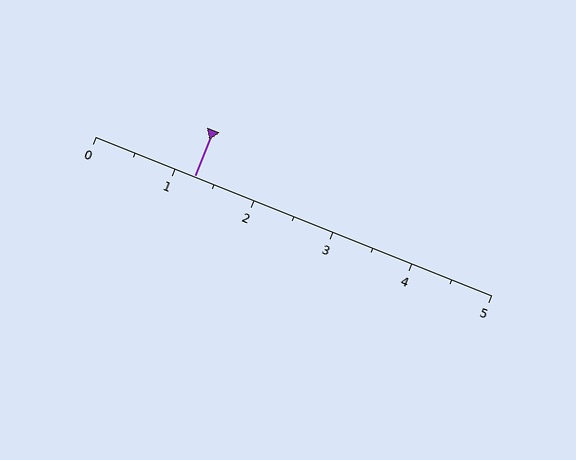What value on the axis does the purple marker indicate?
The marker indicates approximately 1.2.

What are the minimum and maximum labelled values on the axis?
The axis runs from 0 to 5.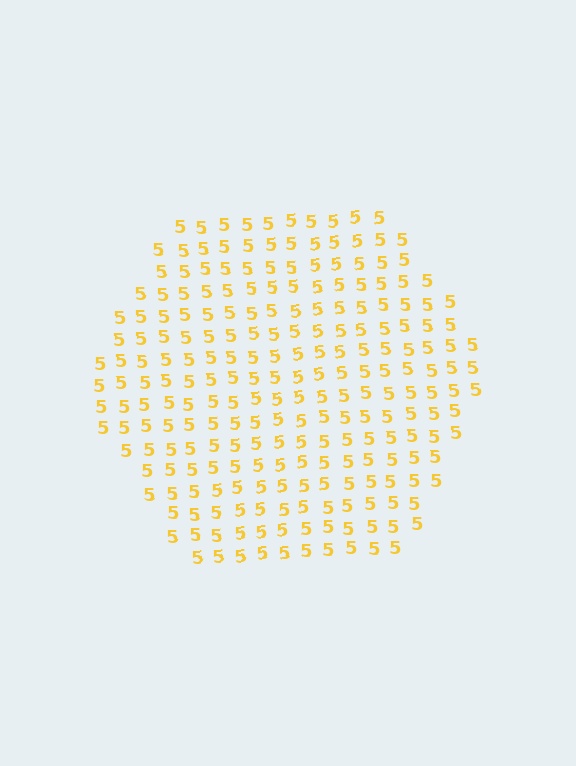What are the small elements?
The small elements are digit 5's.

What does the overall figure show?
The overall figure shows a hexagon.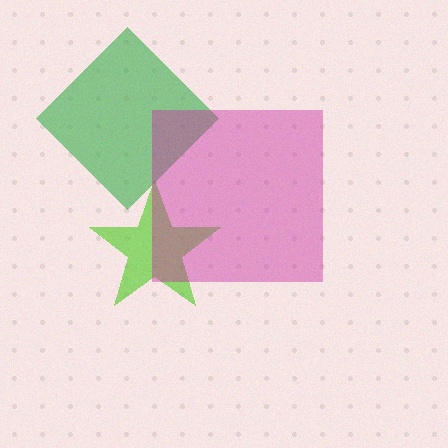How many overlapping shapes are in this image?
There are 3 overlapping shapes in the image.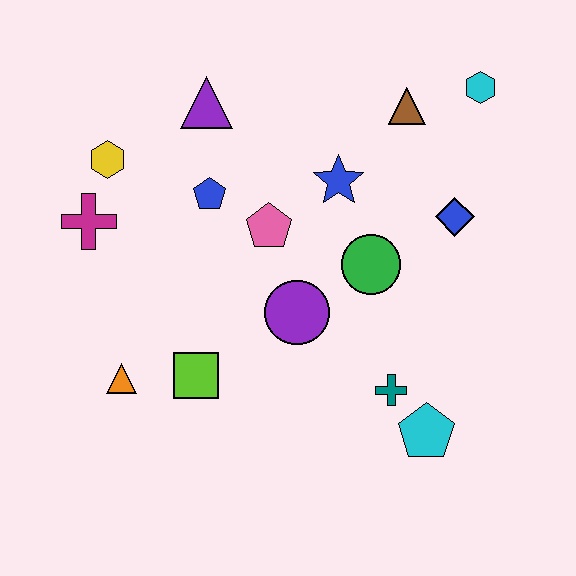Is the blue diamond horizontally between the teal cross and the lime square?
No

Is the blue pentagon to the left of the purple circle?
Yes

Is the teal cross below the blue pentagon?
Yes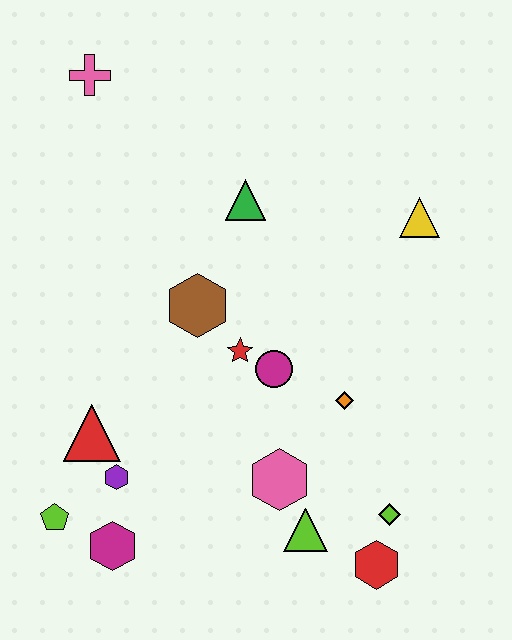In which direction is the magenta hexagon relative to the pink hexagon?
The magenta hexagon is to the left of the pink hexagon.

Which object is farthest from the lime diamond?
The pink cross is farthest from the lime diamond.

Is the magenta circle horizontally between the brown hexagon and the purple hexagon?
No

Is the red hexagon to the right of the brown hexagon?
Yes